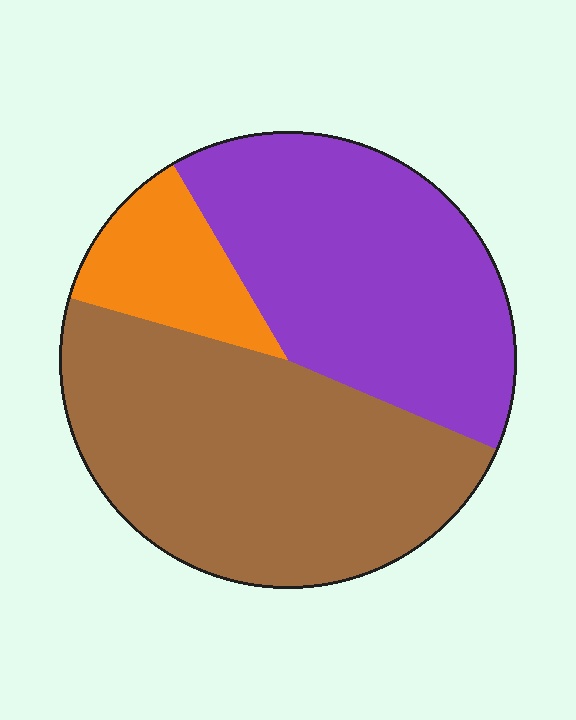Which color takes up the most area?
Brown, at roughly 50%.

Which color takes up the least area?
Orange, at roughly 10%.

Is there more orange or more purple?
Purple.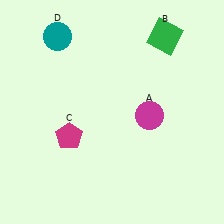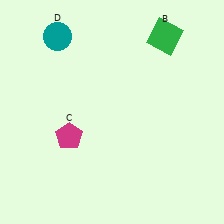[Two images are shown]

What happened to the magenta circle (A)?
The magenta circle (A) was removed in Image 2. It was in the bottom-right area of Image 1.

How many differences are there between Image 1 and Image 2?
There is 1 difference between the two images.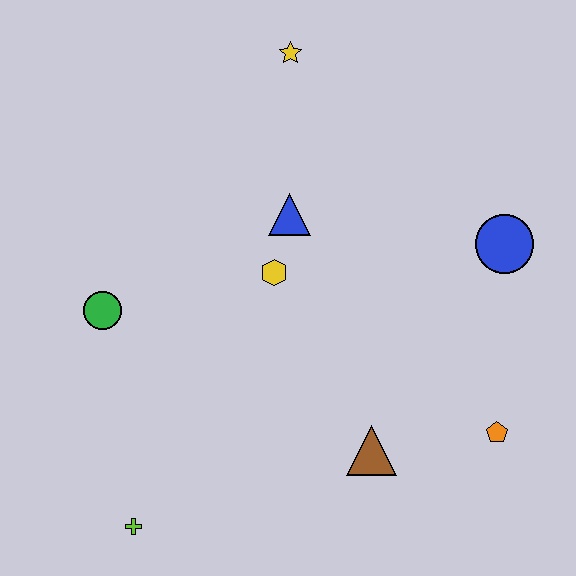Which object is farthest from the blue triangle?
The lime cross is farthest from the blue triangle.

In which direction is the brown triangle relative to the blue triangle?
The brown triangle is below the blue triangle.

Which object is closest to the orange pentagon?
The brown triangle is closest to the orange pentagon.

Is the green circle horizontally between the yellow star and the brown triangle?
No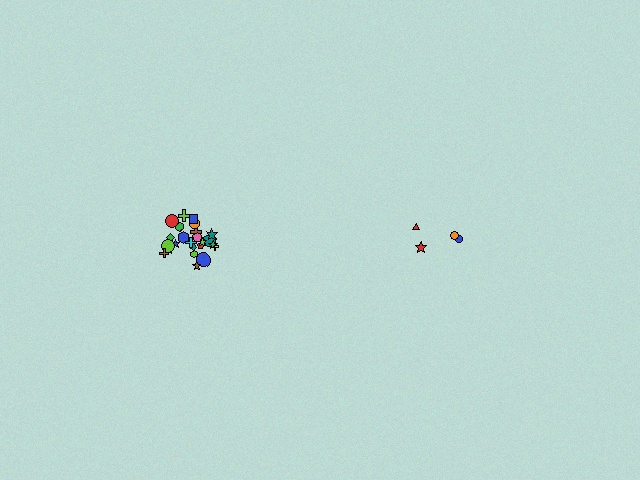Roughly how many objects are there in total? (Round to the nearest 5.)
Roughly 30 objects in total.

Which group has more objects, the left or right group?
The left group.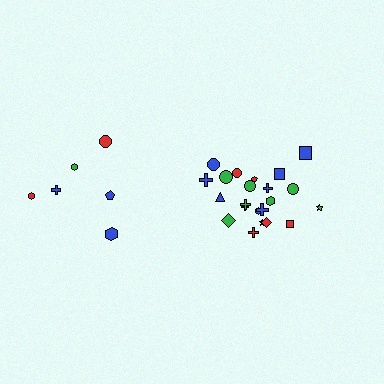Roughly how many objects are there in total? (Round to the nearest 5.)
Roughly 30 objects in total.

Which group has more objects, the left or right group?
The right group.